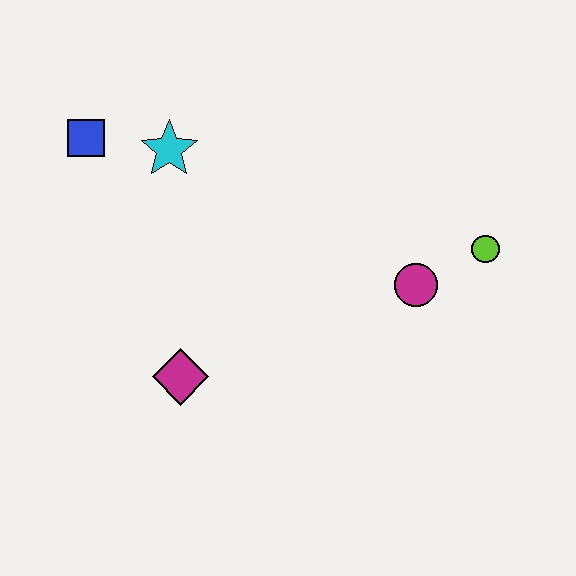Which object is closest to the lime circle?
The magenta circle is closest to the lime circle.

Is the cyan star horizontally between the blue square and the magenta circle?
Yes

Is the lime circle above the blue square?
No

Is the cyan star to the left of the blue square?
No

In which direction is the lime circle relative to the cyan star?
The lime circle is to the right of the cyan star.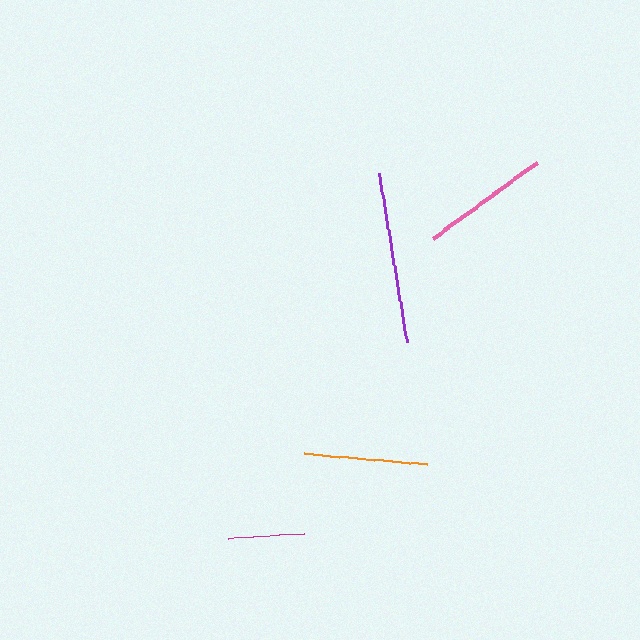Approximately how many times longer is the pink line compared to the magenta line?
The pink line is approximately 1.7 times the length of the magenta line.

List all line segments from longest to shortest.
From longest to shortest: purple, pink, orange, magenta.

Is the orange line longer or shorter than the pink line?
The pink line is longer than the orange line.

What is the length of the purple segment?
The purple segment is approximately 170 pixels long.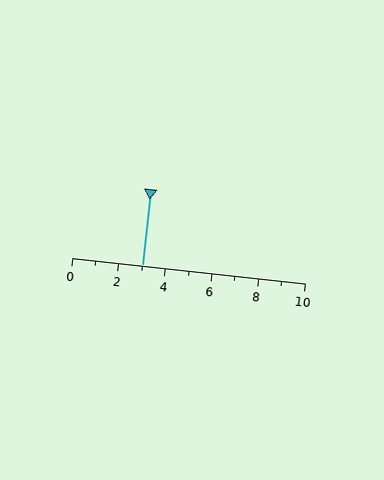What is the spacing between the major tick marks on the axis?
The major ticks are spaced 2 apart.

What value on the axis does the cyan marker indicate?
The marker indicates approximately 3.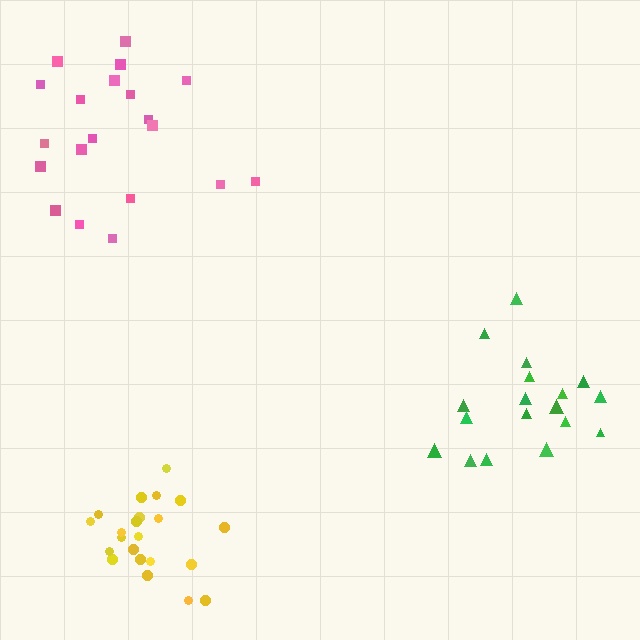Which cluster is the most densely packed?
Yellow.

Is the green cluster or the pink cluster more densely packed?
Green.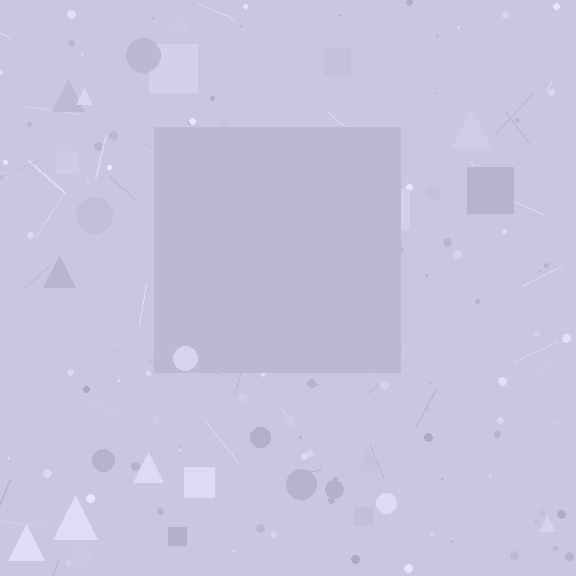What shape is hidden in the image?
A square is hidden in the image.